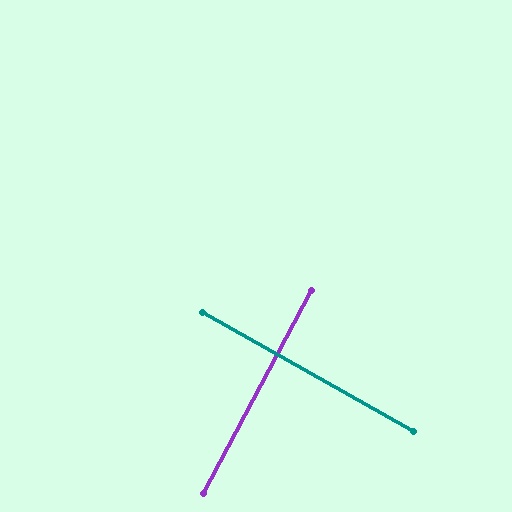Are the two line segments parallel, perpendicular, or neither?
Perpendicular — they meet at approximately 89°.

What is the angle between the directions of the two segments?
Approximately 89 degrees.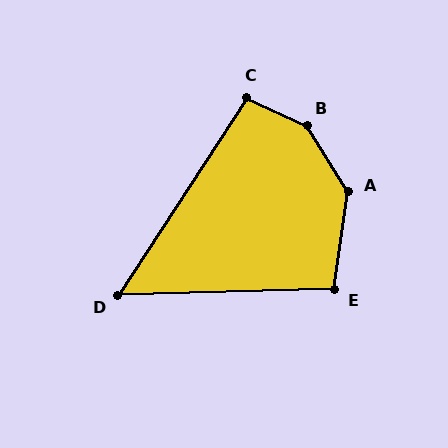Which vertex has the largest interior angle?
B, at approximately 147 degrees.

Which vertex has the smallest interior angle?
D, at approximately 55 degrees.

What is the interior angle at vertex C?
Approximately 98 degrees (obtuse).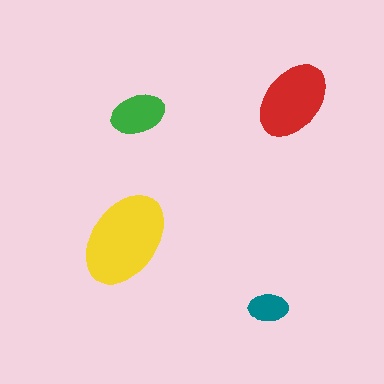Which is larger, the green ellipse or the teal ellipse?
The green one.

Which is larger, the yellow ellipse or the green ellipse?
The yellow one.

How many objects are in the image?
There are 4 objects in the image.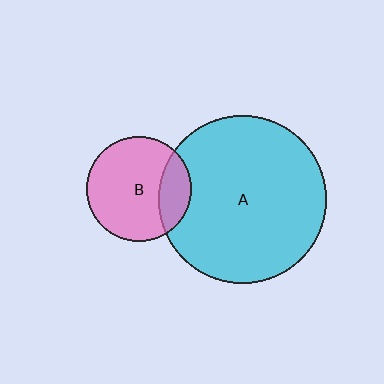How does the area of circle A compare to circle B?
Approximately 2.6 times.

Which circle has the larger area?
Circle A (cyan).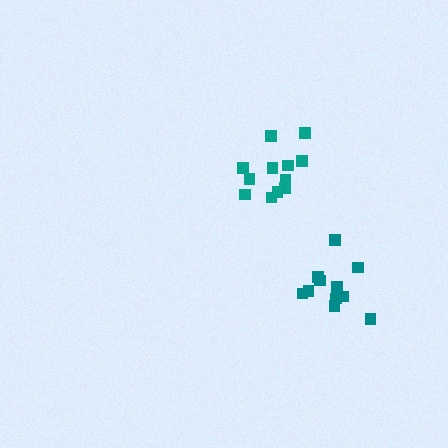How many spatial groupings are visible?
There are 2 spatial groupings.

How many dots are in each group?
Group 1: 12 dots, Group 2: 12 dots (24 total).